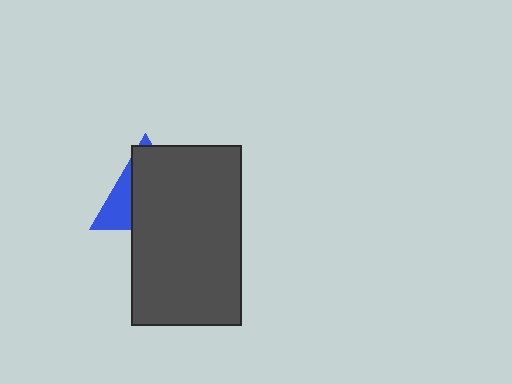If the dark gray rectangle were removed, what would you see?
You would see the complete blue triangle.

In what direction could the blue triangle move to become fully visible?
The blue triangle could move toward the upper-left. That would shift it out from behind the dark gray rectangle entirely.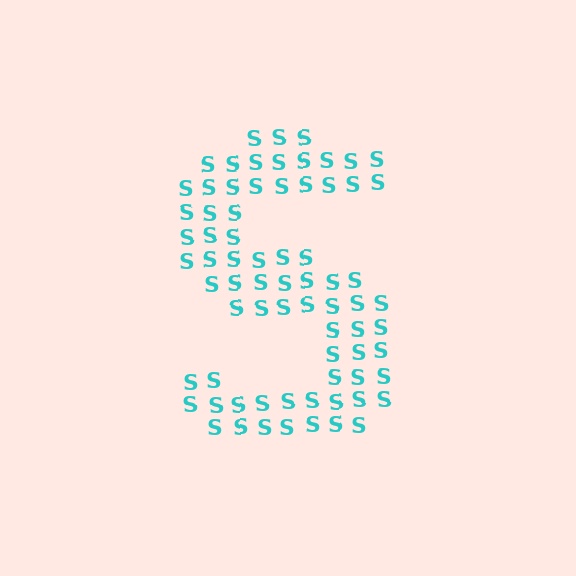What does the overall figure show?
The overall figure shows the letter S.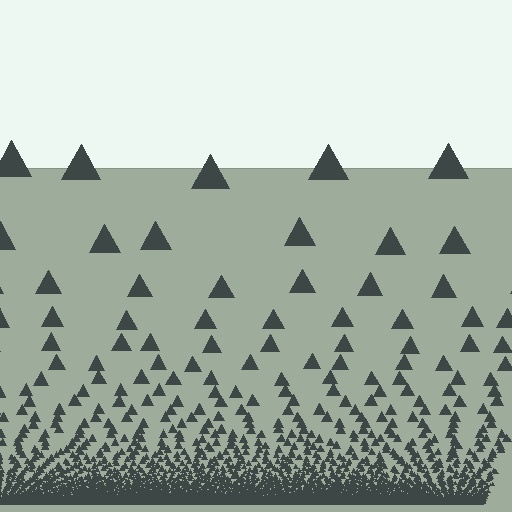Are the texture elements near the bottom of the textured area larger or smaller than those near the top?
Smaller. The gradient is inverted — elements near the bottom are smaller and denser.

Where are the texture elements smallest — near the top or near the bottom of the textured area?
Near the bottom.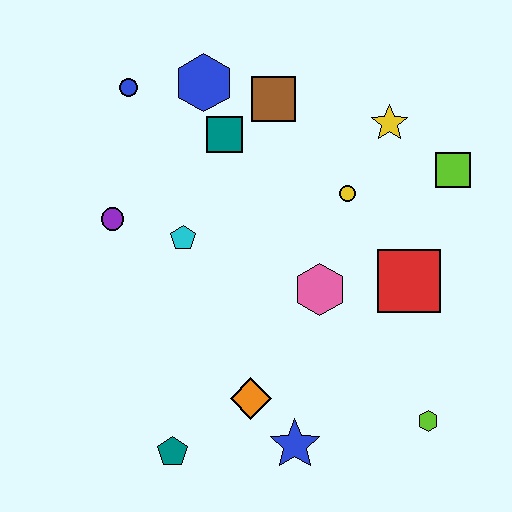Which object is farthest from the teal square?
The lime hexagon is farthest from the teal square.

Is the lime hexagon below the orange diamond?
Yes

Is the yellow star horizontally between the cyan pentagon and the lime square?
Yes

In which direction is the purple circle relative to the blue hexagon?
The purple circle is below the blue hexagon.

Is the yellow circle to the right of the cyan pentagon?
Yes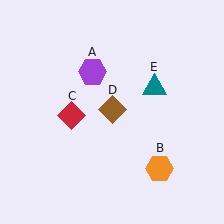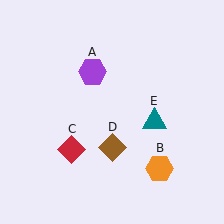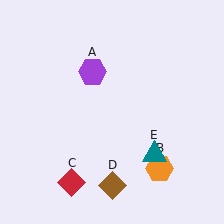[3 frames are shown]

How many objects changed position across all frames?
3 objects changed position: red diamond (object C), brown diamond (object D), teal triangle (object E).